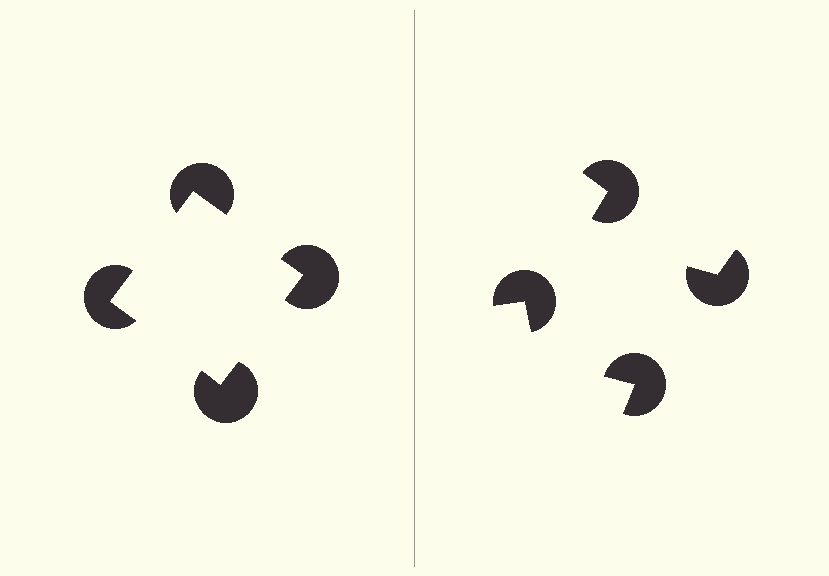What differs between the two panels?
The pac-man discs are positioned identically on both sides; only the wedge orientations differ. On the left they align to a square; on the right they are misaligned.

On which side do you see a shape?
An illusory square appears on the left side. On the right side the wedge cuts are rotated, so no coherent shape forms.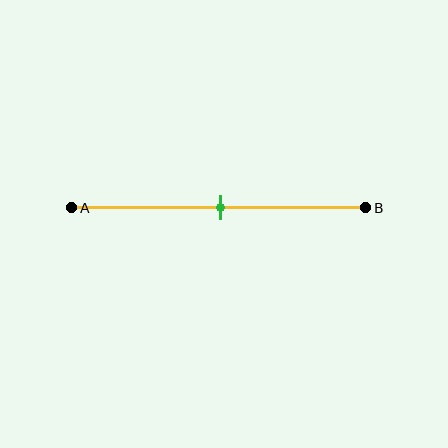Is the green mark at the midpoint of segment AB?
Yes, the mark is approximately at the midpoint.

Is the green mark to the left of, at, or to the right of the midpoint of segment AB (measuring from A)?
The green mark is approximately at the midpoint of segment AB.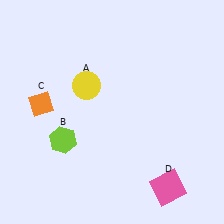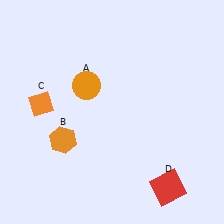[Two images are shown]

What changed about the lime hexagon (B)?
In Image 1, B is lime. In Image 2, it changed to orange.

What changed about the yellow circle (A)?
In Image 1, A is yellow. In Image 2, it changed to orange.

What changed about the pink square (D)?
In Image 1, D is pink. In Image 2, it changed to red.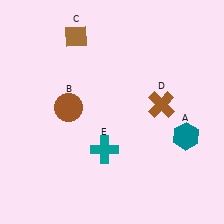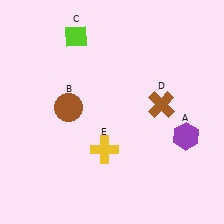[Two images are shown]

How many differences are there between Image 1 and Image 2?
There are 3 differences between the two images.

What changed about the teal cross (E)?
In Image 1, E is teal. In Image 2, it changed to yellow.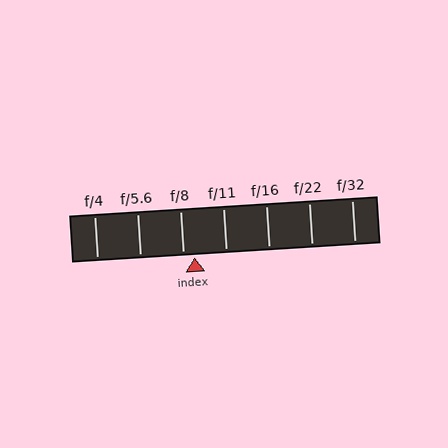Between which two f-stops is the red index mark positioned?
The index mark is between f/8 and f/11.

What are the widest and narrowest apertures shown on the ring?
The widest aperture shown is f/4 and the narrowest is f/32.